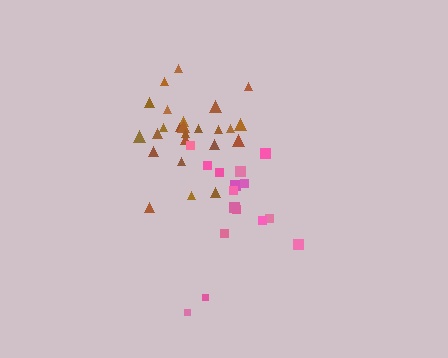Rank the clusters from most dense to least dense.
brown, pink.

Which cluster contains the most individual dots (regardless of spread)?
Brown (25).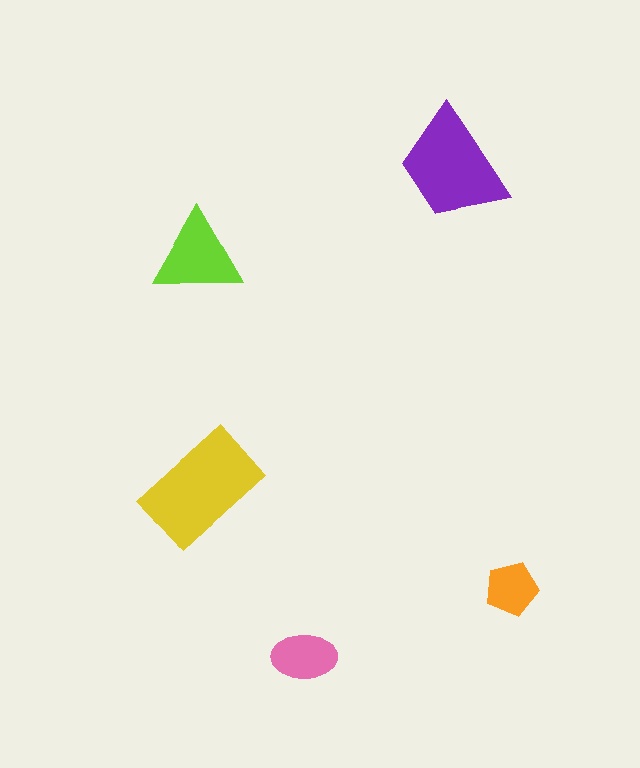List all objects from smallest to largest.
The orange pentagon, the pink ellipse, the lime triangle, the purple trapezoid, the yellow rectangle.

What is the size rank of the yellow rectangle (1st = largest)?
1st.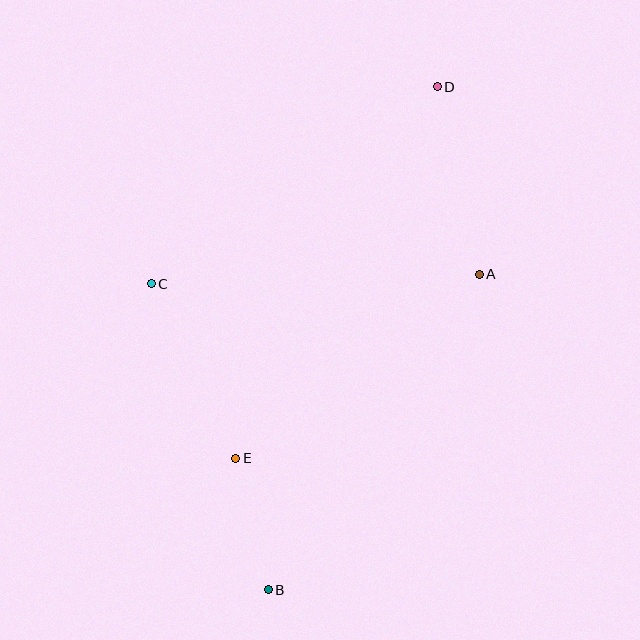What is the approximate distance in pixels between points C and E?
The distance between C and E is approximately 194 pixels.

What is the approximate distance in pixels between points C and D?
The distance between C and D is approximately 347 pixels.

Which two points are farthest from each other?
Points B and D are farthest from each other.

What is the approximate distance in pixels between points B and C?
The distance between B and C is approximately 327 pixels.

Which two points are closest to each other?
Points B and E are closest to each other.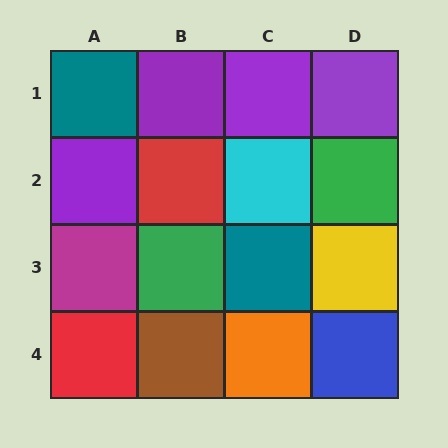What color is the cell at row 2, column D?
Green.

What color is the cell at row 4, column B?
Brown.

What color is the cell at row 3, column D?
Yellow.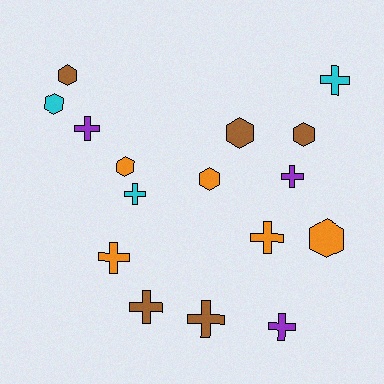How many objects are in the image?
There are 16 objects.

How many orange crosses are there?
There are 2 orange crosses.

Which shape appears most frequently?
Cross, with 9 objects.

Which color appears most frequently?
Brown, with 5 objects.